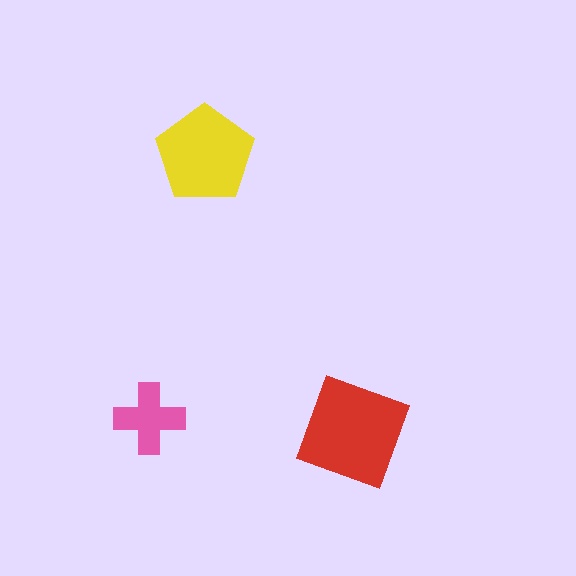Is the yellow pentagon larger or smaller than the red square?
Smaller.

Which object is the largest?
The red square.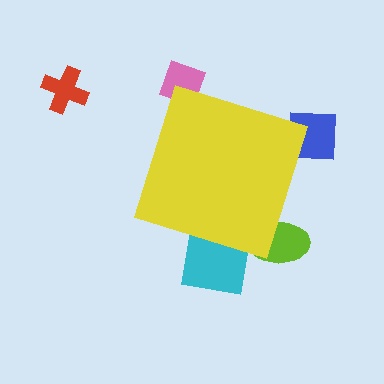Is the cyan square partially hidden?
Yes, the cyan square is partially hidden behind the yellow diamond.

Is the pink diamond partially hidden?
Yes, the pink diamond is partially hidden behind the yellow diamond.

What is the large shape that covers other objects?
A yellow diamond.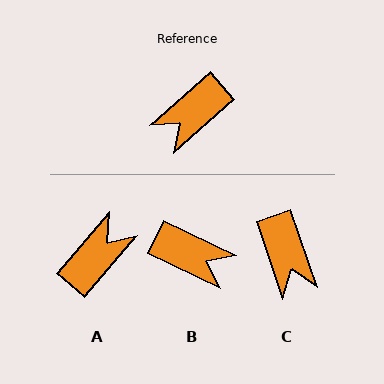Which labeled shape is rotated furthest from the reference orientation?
A, about 172 degrees away.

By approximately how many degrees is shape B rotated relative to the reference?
Approximately 113 degrees counter-clockwise.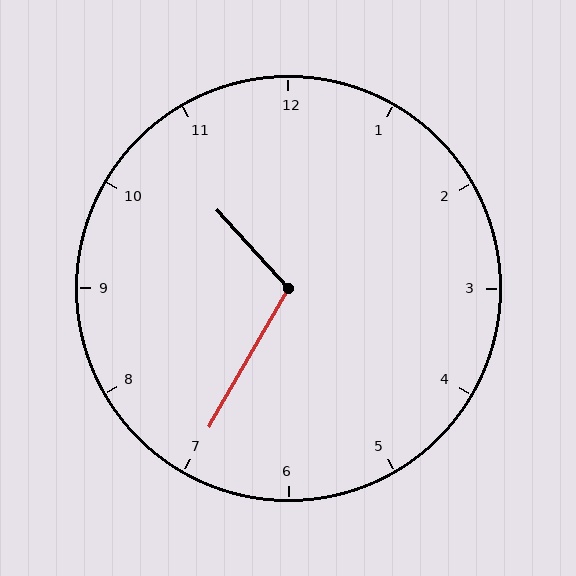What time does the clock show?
10:35.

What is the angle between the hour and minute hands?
Approximately 108 degrees.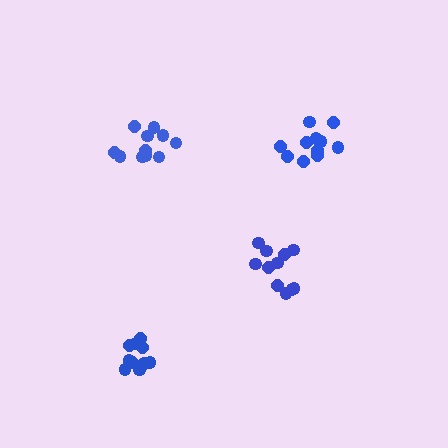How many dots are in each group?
Group 1: 11 dots, Group 2: 11 dots, Group 3: 11 dots, Group 4: 12 dots (45 total).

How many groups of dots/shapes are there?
There are 4 groups.